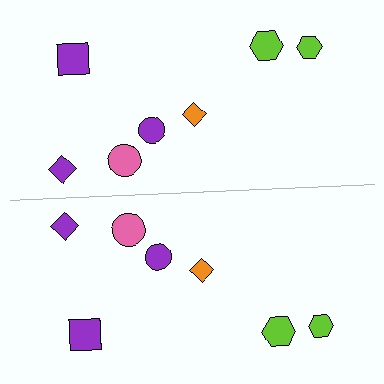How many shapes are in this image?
There are 14 shapes in this image.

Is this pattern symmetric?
Yes, this pattern has bilateral (reflection) symmetry.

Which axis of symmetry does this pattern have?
The pattern has a horizontal axis of symmetry running through the center of the image.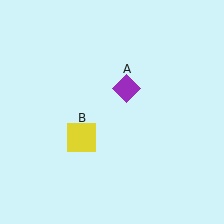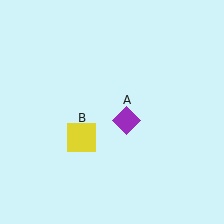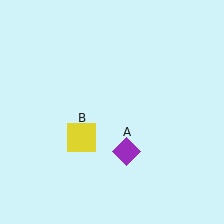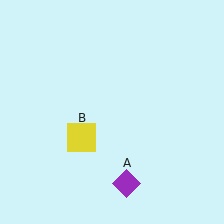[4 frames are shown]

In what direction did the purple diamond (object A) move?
The purple diamond (object A) moved down.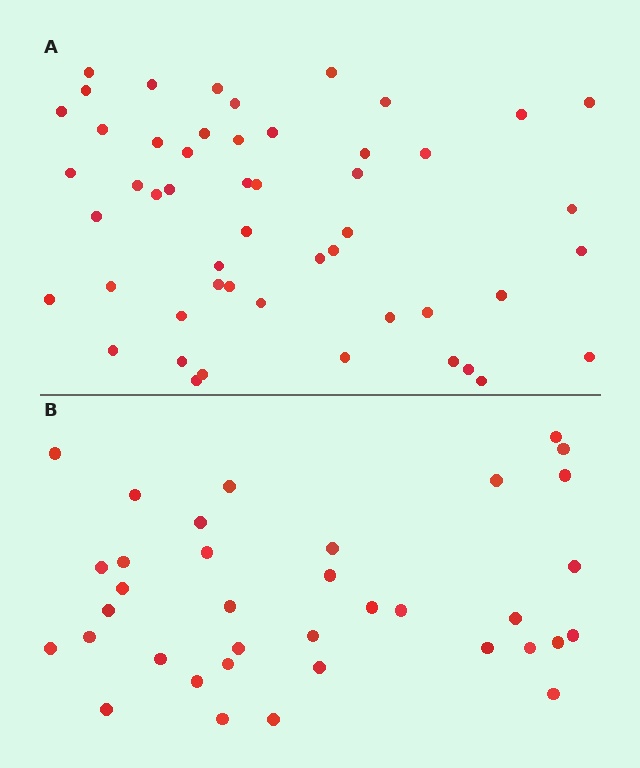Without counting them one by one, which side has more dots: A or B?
Region A (the top region) has more dots.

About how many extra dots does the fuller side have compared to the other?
Region A has approximately 15 more dots than region B.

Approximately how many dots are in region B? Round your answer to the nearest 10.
About 40 dots. (The exact count is 36, which rounds to 40.)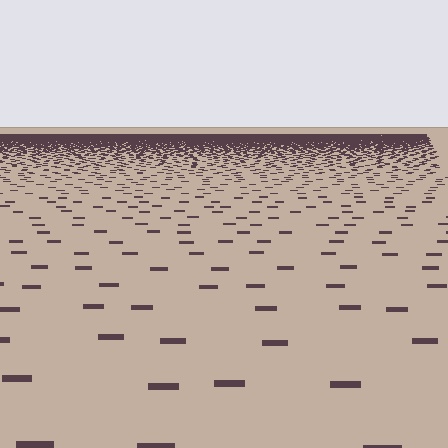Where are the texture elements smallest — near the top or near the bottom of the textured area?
Near the top.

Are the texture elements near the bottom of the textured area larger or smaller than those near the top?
Larger. Near the bottom, elements are closer to the viewer and appear at a bigger on-screen size.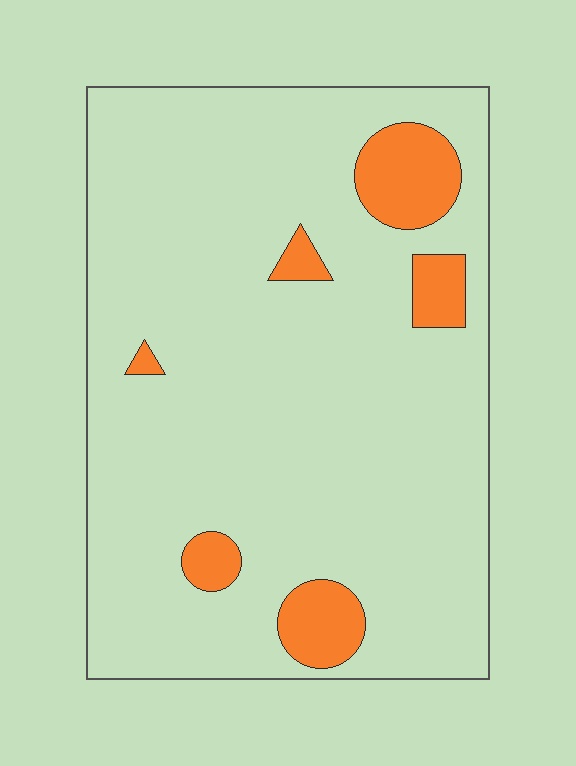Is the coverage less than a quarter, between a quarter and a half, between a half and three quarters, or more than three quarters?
Less than a quarter.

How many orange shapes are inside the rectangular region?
6.